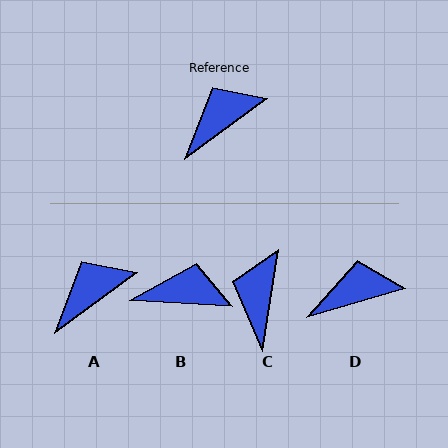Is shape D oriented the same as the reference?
No, it is off by about 20 degrees.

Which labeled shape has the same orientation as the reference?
A.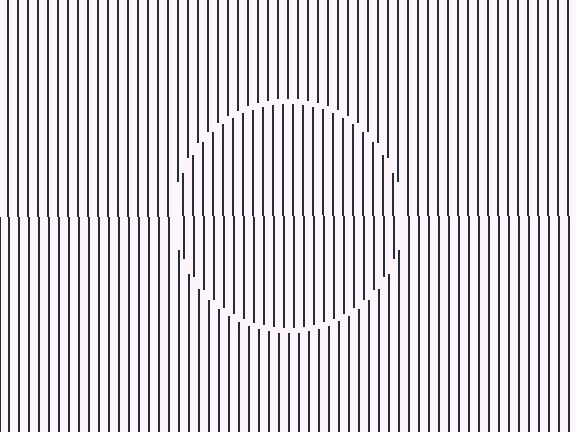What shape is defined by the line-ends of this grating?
An illusory circle. The interior of the shape contains the same grating, shifted by half a period — the contour is defined by the phase discontinuity where line-ends from the inner and outer gratings abut.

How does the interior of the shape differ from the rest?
The interior of the shape contains the same grating, shifted by half a period — the contour is defined by the phase discontinuity where line-ends from the inner and outer gratings abut.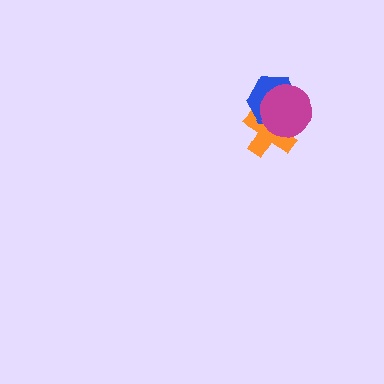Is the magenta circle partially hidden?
No, no other shape covers it.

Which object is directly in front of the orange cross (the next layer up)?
The blue hexagon is directly in front of the orange cross.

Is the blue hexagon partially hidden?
Yes, it is partially covered by another shape.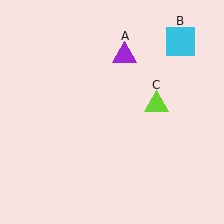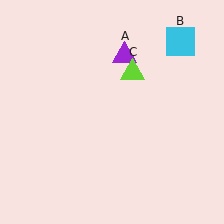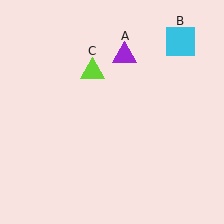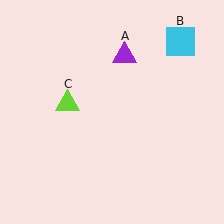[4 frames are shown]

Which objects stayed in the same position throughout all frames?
Purple triangle (object A) and cyan square (object B) remained stationary.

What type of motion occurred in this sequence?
The lime triangle (object C) rotated counterclockwise around the center of the scene.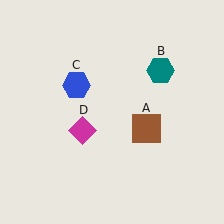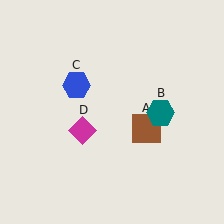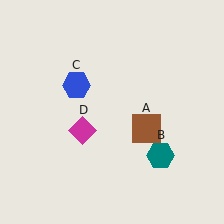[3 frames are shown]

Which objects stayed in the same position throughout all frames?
Brown square (object A) and blue hexagon (object C) and magenta diamond (object D) remained stationary.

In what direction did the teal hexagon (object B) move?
The teal hexagon (object B) moved down.